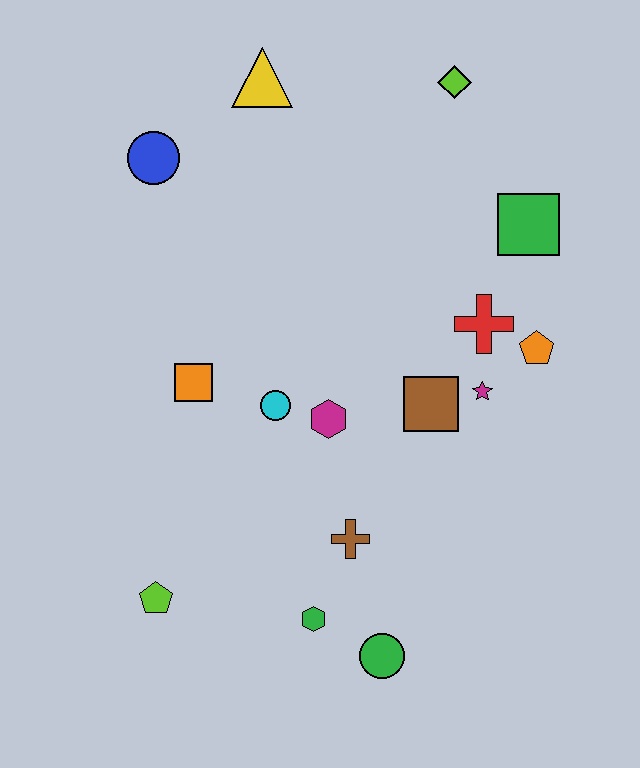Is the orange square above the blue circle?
No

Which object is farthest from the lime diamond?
The lime pentagon is farthest from the lime diamond.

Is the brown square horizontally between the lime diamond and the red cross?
No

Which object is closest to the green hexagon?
The green circle is closest to the green hexagon.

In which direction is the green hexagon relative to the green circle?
The green hexagon is to the left of the green circle.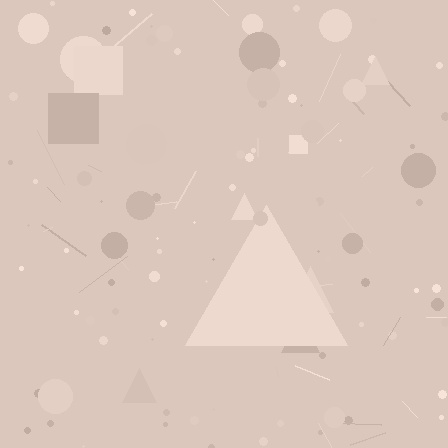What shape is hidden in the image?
A triangle is hidden in the image.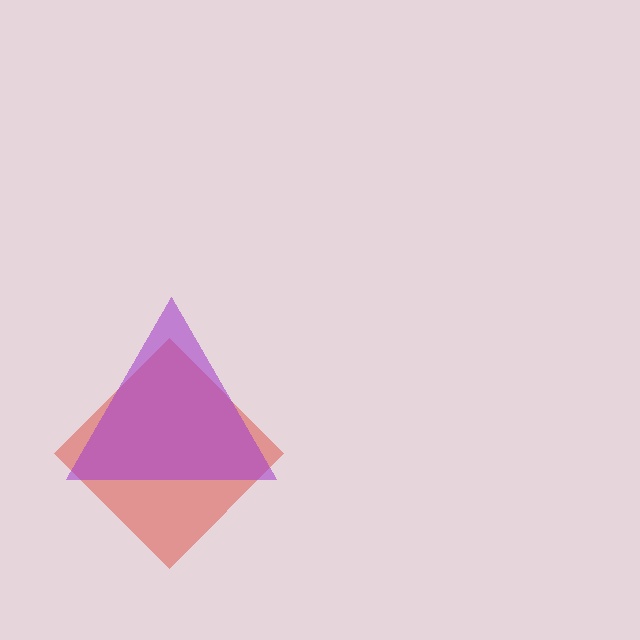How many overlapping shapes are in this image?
There are 2 overlapping shapes in the image.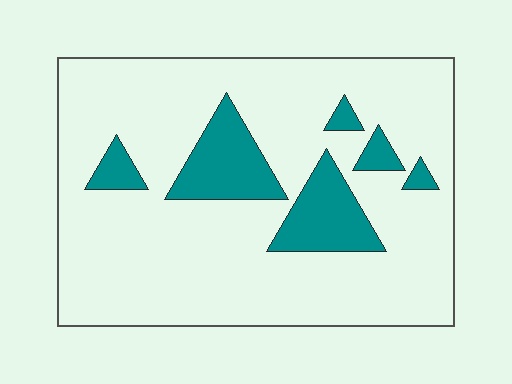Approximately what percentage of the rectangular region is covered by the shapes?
Approximately 15%.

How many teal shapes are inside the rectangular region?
6.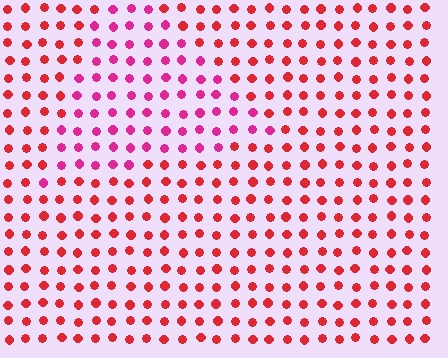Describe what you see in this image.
The image is filled with small red elements in a uniform arrangement. A triangle-shaped region is visible where the elements are tinted to a slightly different hue, forming a subtle color boundary.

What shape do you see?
I see a triangle.